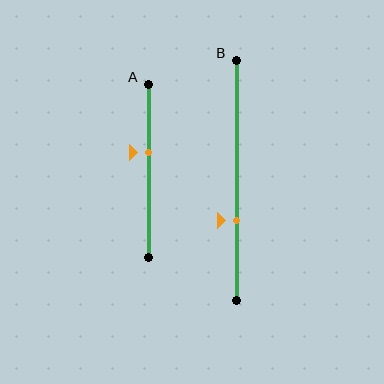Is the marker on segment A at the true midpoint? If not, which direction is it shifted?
No, the marker on segment A is shifted upward by about 11% of the segment length.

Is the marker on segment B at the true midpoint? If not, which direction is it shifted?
No, the marker on segment B is shifted downward by about 17% of the segment length.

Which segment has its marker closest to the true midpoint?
Segment A has its marker closest to the true midpoint.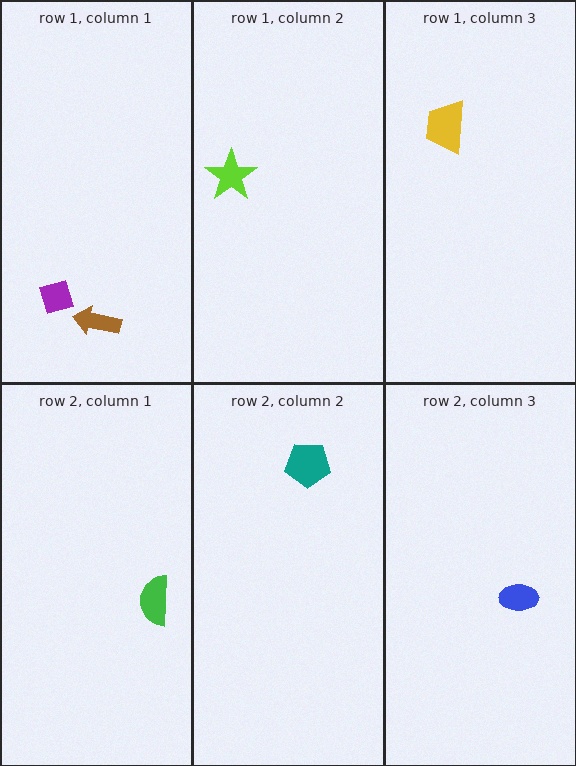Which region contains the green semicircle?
The row 2, column 1 region.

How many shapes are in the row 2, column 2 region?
1.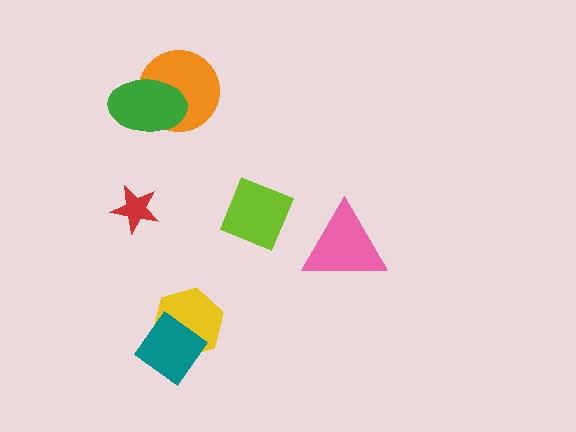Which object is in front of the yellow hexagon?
The teal diamond is in front of the yellow hexagon.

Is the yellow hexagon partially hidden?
Yes, it is partially covered by another shape.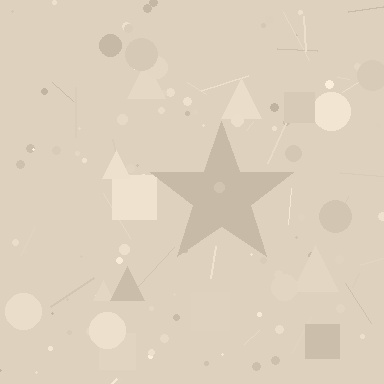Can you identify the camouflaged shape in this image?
The camouflaged shape is a star.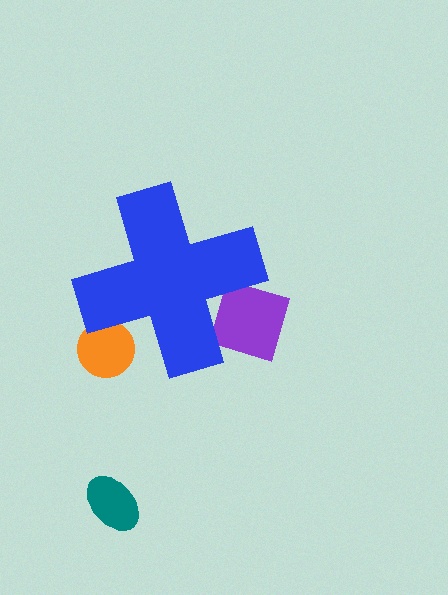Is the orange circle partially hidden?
Yes, the orange circle is partially hidden behind the blue cross.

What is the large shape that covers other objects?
A blue cross.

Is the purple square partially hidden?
Yes, the purple square is partially hidden behind the blue cross.